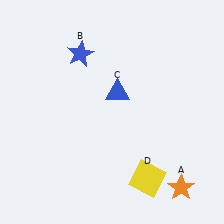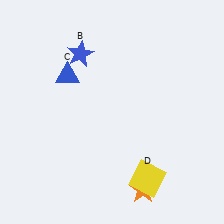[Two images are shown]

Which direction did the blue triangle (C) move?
The blue triangle (C) moved left.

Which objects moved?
The objects that moved are: the orange star (A), the blue triangle (C).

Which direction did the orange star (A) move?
The orange star (A) moved left.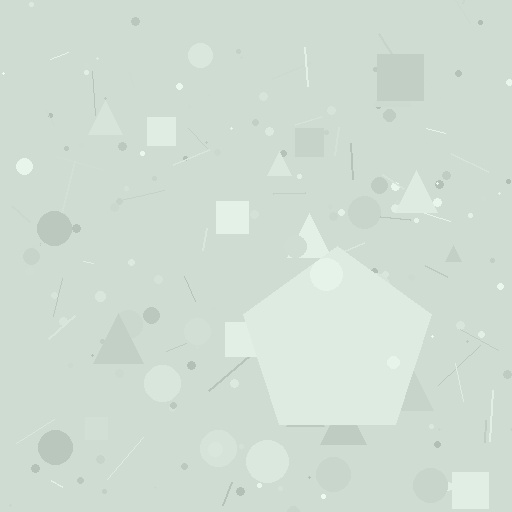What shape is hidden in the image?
A pentagon is hidden in the image.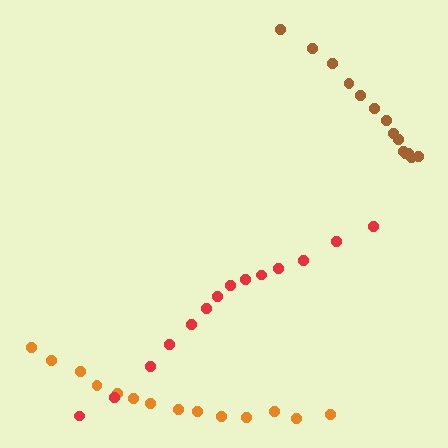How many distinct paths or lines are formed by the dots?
There are 3 distinct paths.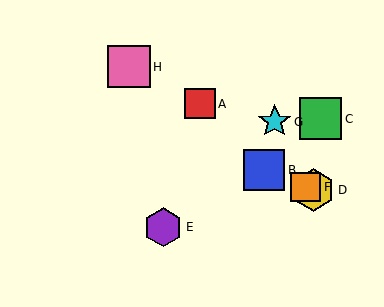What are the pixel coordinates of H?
Object H is at (129, 67).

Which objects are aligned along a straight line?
Objects B, D, F are aligned along a straight line.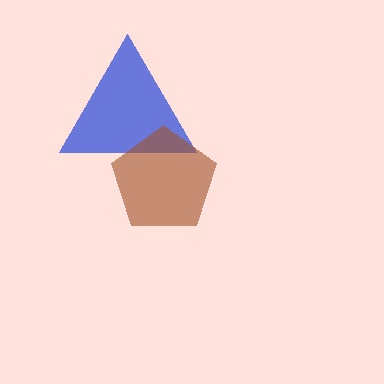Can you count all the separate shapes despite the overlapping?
Yes, there are 2 separate shapes.